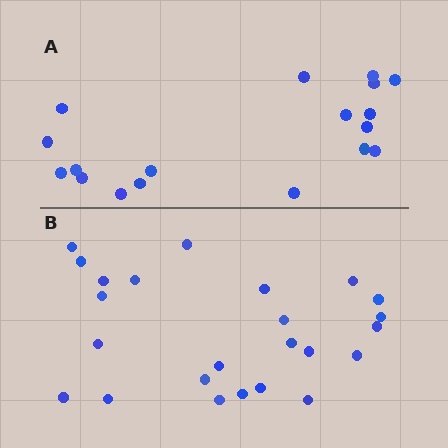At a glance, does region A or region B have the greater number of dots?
Region B (the bottom region) has more dots.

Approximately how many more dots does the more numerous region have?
Region B has about 6 more dots than region A.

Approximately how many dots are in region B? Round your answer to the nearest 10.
About 20 dots. (The exact count is 24, which rounds to 20.)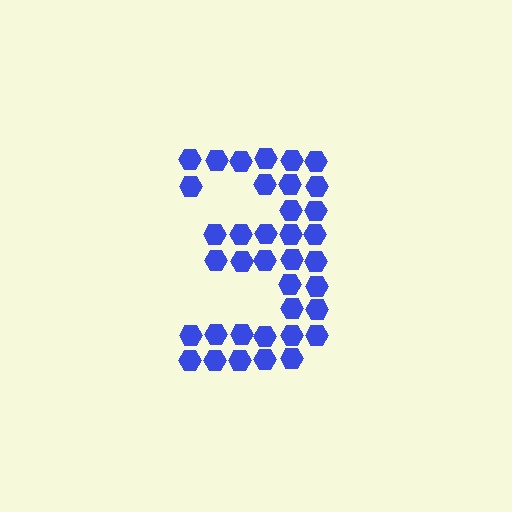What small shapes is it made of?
It is made of small hexagons.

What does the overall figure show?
The overall figure shows the digit 3.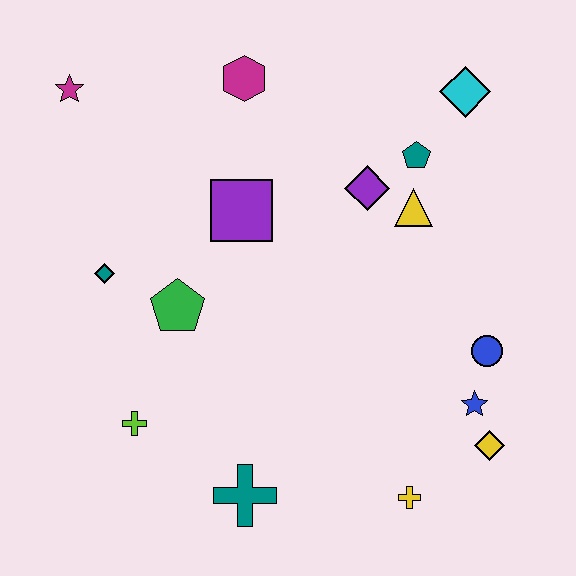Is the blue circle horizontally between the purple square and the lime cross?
No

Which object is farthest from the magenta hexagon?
The yellow cross is farthest from the magenta hexagon.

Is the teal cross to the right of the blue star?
No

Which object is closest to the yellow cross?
The yellow diamond is closest to the yellow cross.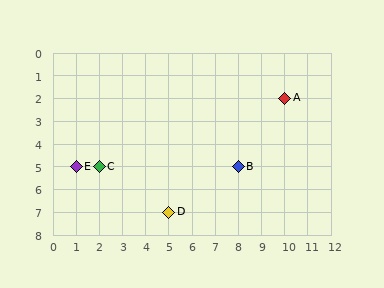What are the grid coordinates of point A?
Point A is at grid coordinates (10, 2).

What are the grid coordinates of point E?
Point E is at grid coordinates (1, 5).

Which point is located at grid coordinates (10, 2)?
Point A is at (10, 2).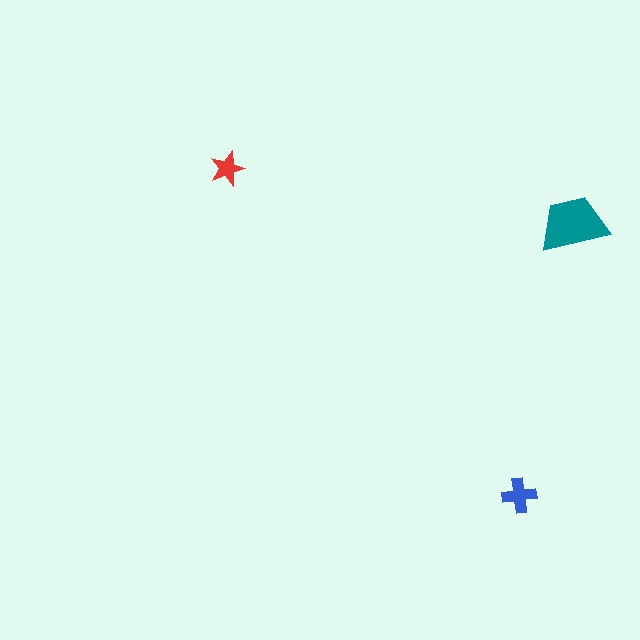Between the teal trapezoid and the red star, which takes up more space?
The teal trapezoid.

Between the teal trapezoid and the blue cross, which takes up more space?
The teal trapezoid.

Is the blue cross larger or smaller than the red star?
Larger.